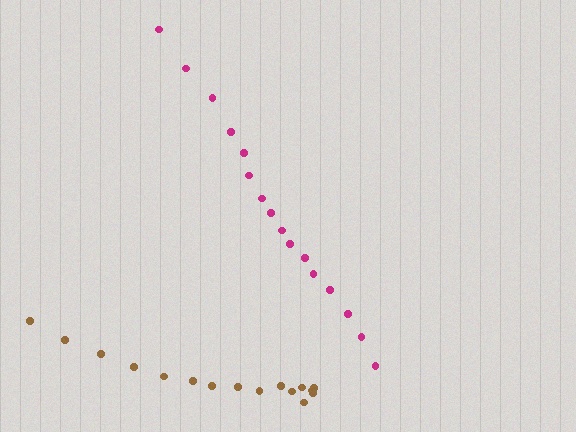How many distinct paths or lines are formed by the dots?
There are 2 distinct paths.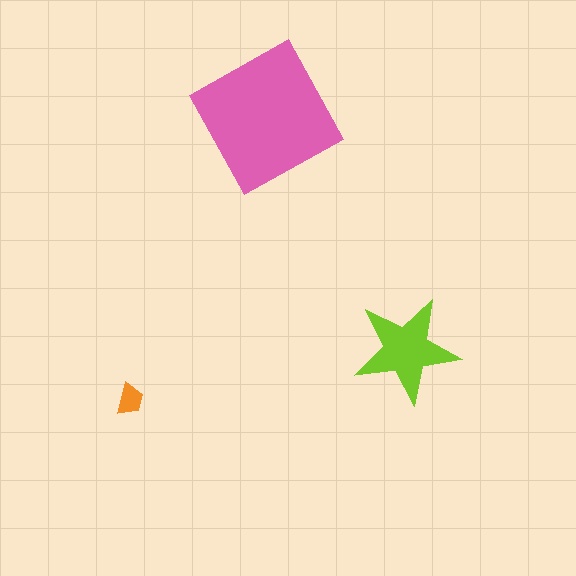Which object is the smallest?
The orange trapezoid.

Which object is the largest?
The pink square.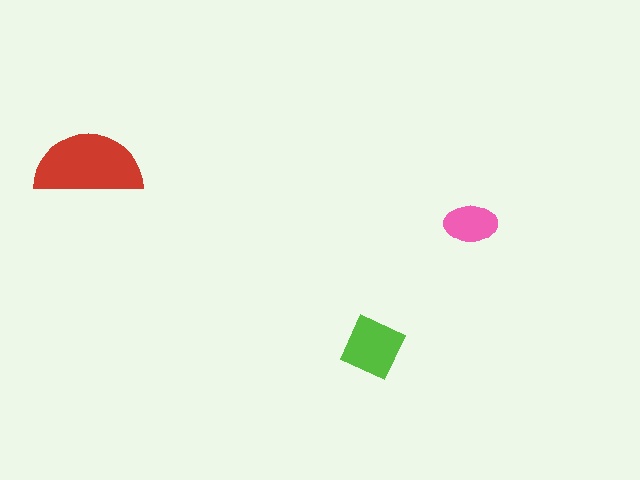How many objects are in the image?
There are 3 objects in the image.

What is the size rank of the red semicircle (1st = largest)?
1st.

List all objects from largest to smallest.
The red semicircle, the lime diamond, the pink ellipse.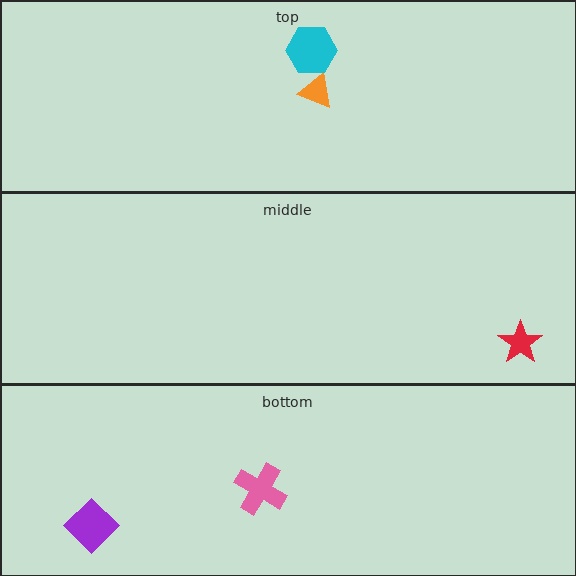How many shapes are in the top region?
2.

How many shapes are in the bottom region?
2.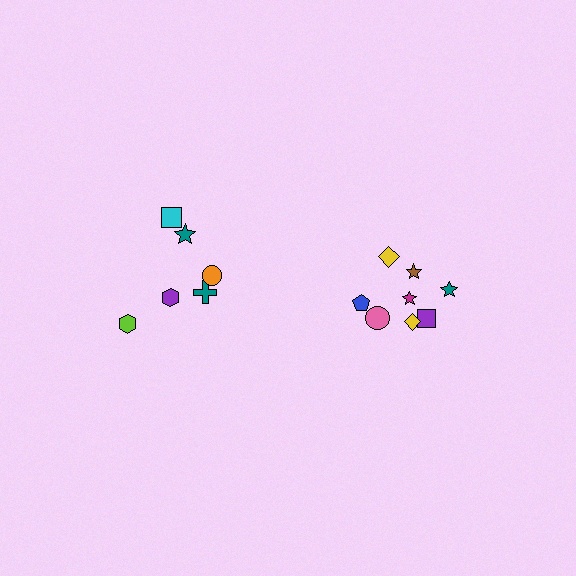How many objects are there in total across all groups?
There are 14 objects.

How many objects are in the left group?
There are 6 objects.